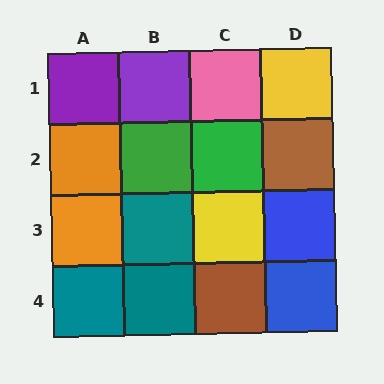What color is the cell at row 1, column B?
Purple.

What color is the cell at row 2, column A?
Orange.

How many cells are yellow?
2 cells are yellow.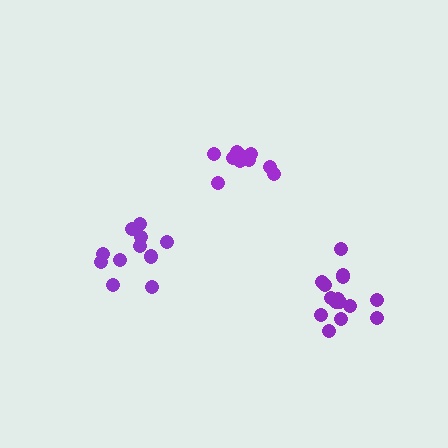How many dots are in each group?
Group 1: 15 dots, Group 2: 12 dots, Group 3: 10 dots (37 total).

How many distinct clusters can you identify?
There are 3 distinct clusters.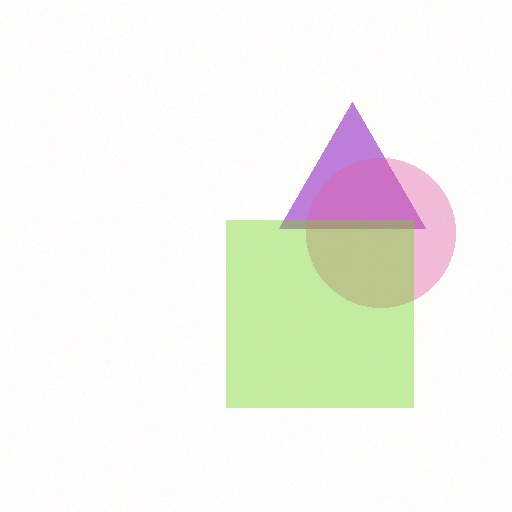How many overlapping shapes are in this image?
There are 3 overlapping shapes in the image.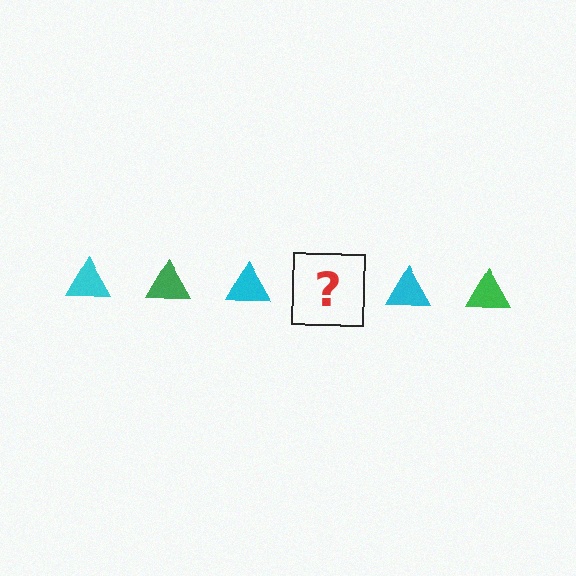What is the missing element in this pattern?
The missing element is a green triangle.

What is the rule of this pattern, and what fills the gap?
The rule is that the pattern cycles through cyan, green triangles. The gap should be filled with a green triangle.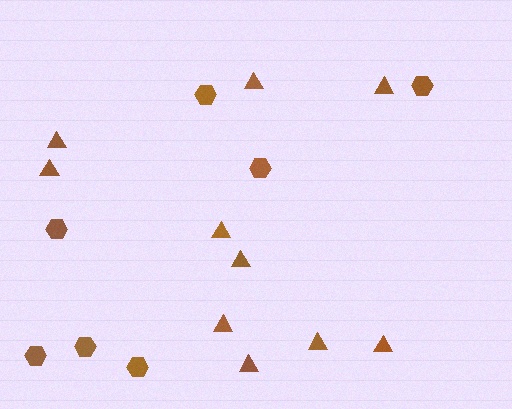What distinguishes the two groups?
There are 2 groups: one group of hexagons (7) and one group of triangles (10).